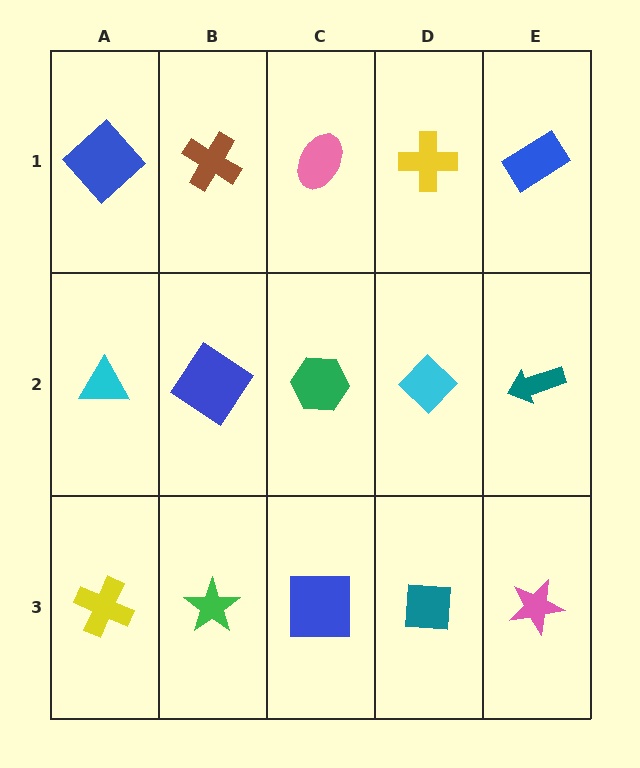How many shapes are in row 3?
5 shapes.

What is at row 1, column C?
A pink ellipse.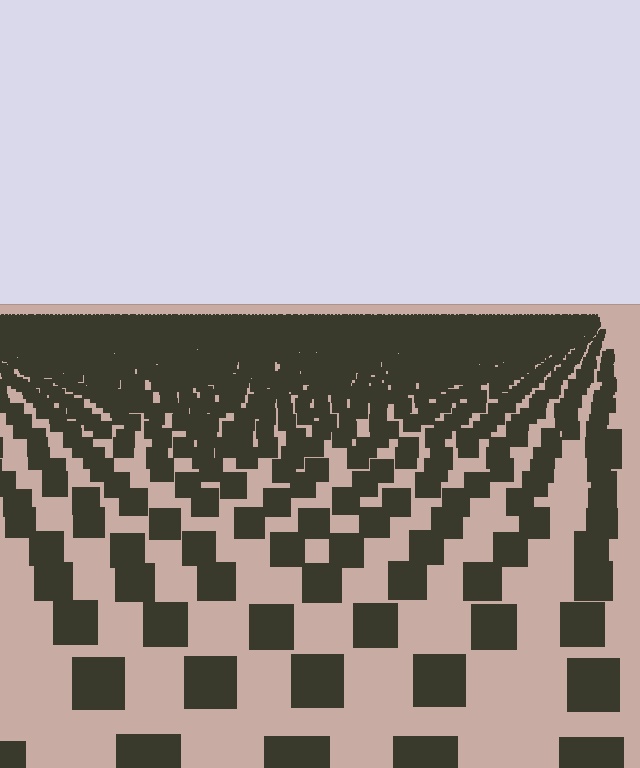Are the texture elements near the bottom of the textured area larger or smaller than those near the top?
Larger. Near the bottom, elements are closer to the viewer and appear at a bigger on-screen size.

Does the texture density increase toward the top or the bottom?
Density increases toward the top.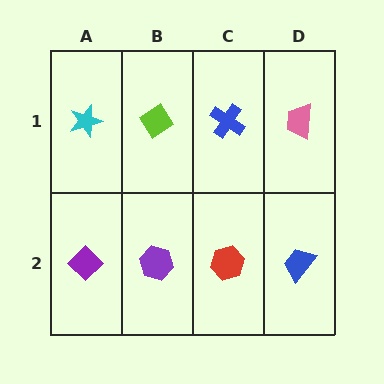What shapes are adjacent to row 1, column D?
A blue trapezoid (row 2, column D), a blue cross (row 1, column C).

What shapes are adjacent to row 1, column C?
A red hexagon (row 2, column C), a lime diamond (row 1, column B), a pink trapezoid (row 1, column D).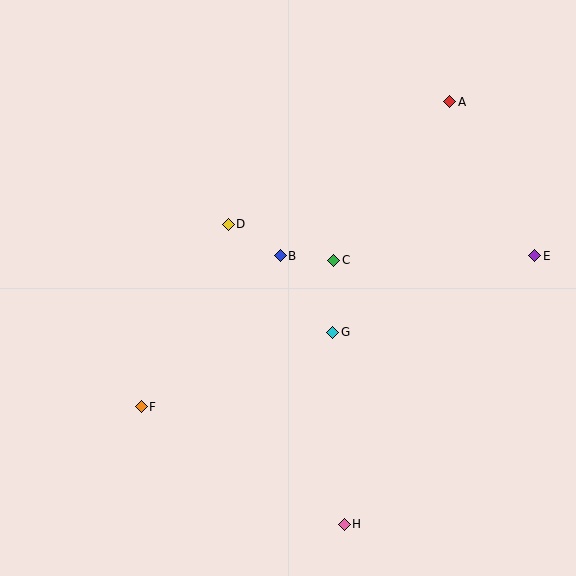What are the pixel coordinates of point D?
Point D is at (228, 224).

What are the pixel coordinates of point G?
Point G is at (333, 332).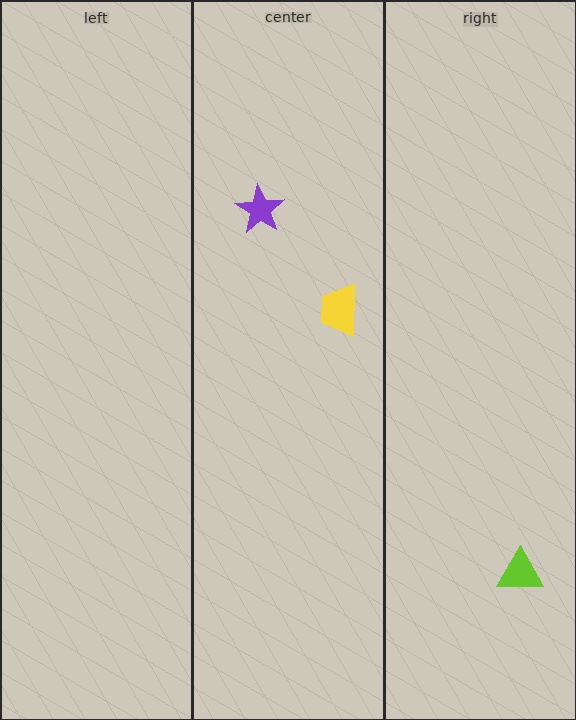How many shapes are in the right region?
1.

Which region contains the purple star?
The center region.